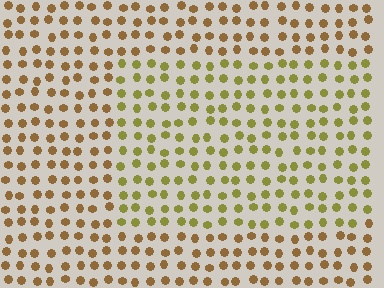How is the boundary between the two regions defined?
The boundary is defined purely by a slight shift in hue (about 33 degrees). Spacing, size, and orientation are identical on both sides.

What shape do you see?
I see a rectangle.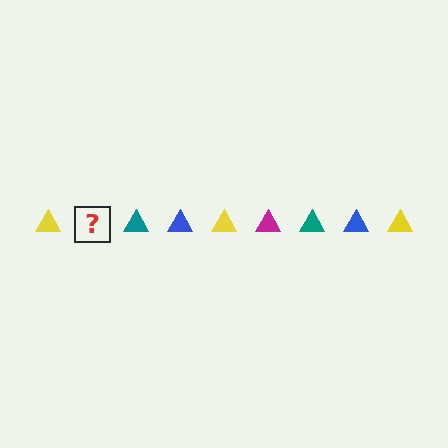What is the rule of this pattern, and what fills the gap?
The rule is that the pattern cycles through yellow, magenta, teal, blue triangles. The gap should be filled with a magenta triangle.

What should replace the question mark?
The question mark should be replaced with a magenta triangle.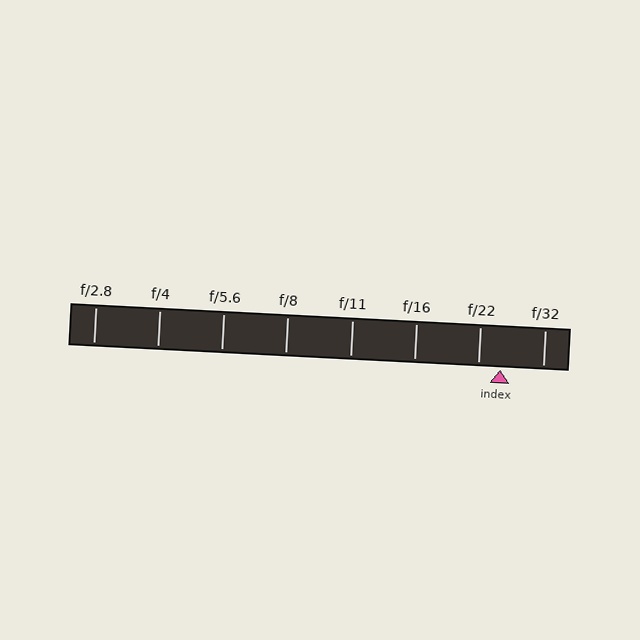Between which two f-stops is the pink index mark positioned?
The index mark is between f/22 and f/32.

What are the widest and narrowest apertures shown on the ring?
The widest aperture shown is f/2.8 and the narrowest is f/32.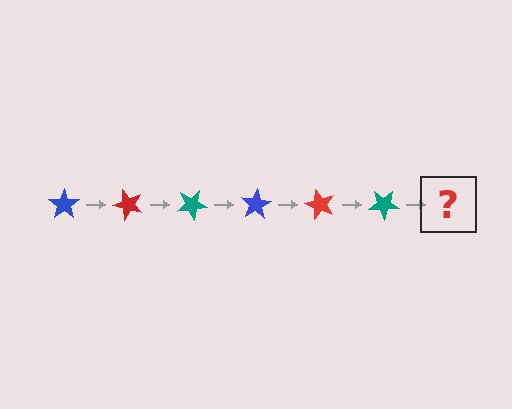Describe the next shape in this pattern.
It should be a blue star, rotated 300 degrees from the start.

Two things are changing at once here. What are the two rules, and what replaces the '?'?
The two rules are that it rotates 50 degrees each step and the color cycles through blue, red, and teal. The '?' should be a blue star, rotated 300 degrees from the start.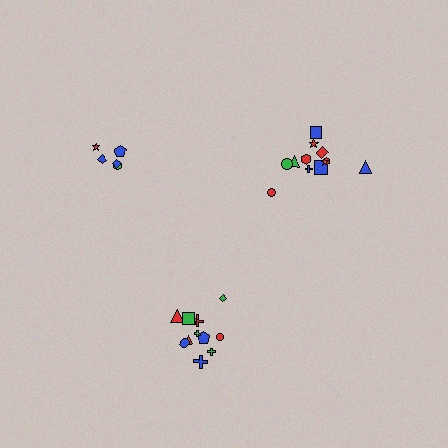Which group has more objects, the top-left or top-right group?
The top-right group.